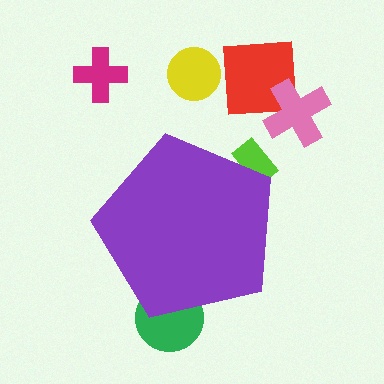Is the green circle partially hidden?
Yes, the green circle is partially hidden behind the purple pentagon.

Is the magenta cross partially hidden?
No, the magenta cross is fully visible.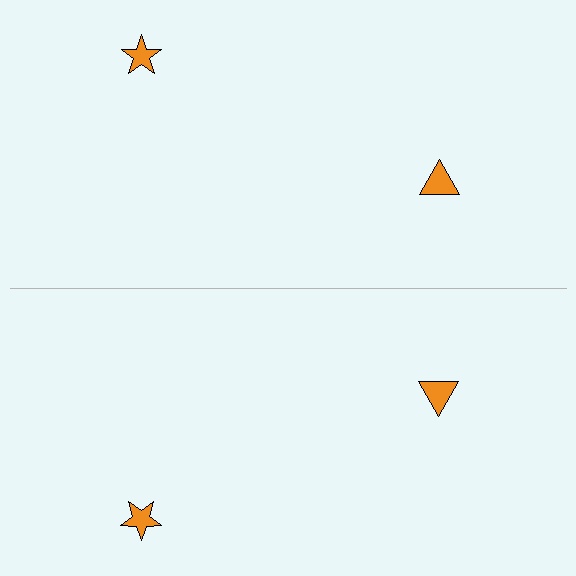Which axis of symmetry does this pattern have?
The pattern has a horizontal axis of symmetry running through the center of the image.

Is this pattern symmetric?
Yes, this pattern has bilateral (reflection) symmetry.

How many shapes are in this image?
There are 4 shapes in this image.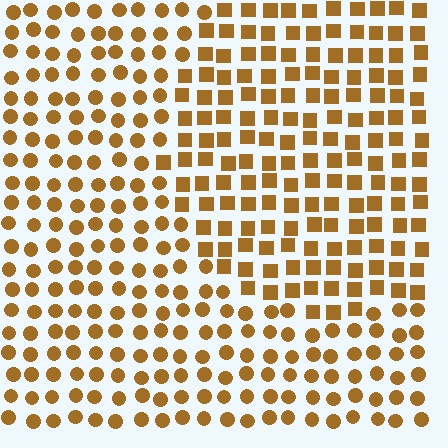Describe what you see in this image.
The image is filled with small brown elements arranged in a uniform grid. A circle-shaped region contains squares, while the surrounding area contains circles. The boundary is defined purely by the change in element shape.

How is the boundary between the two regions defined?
The boundary is defined by a change in element shape: squares inside vs. circles outside. All elements share the same color and spacing.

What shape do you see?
I see a circle.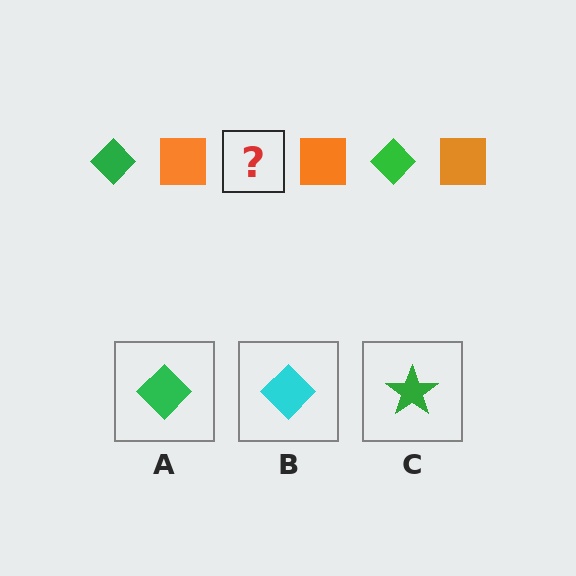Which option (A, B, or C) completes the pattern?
A.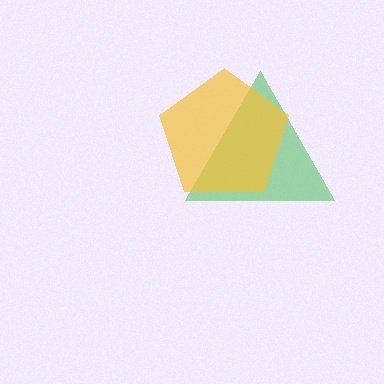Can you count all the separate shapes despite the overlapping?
Yes, there are 2 separate shapes.